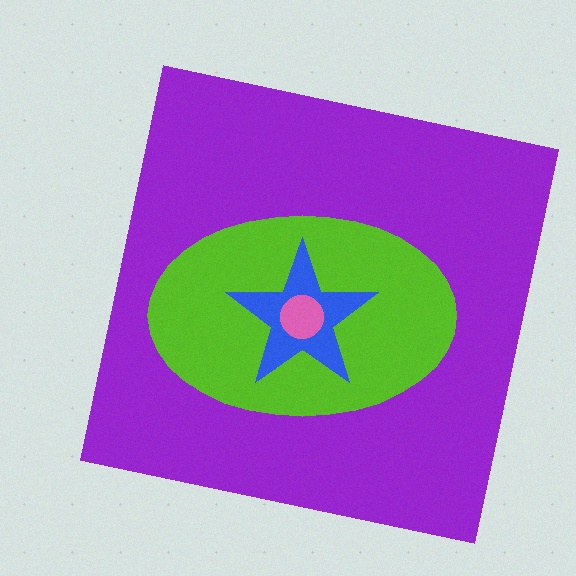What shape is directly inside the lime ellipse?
The blue star.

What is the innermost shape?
The pink circle.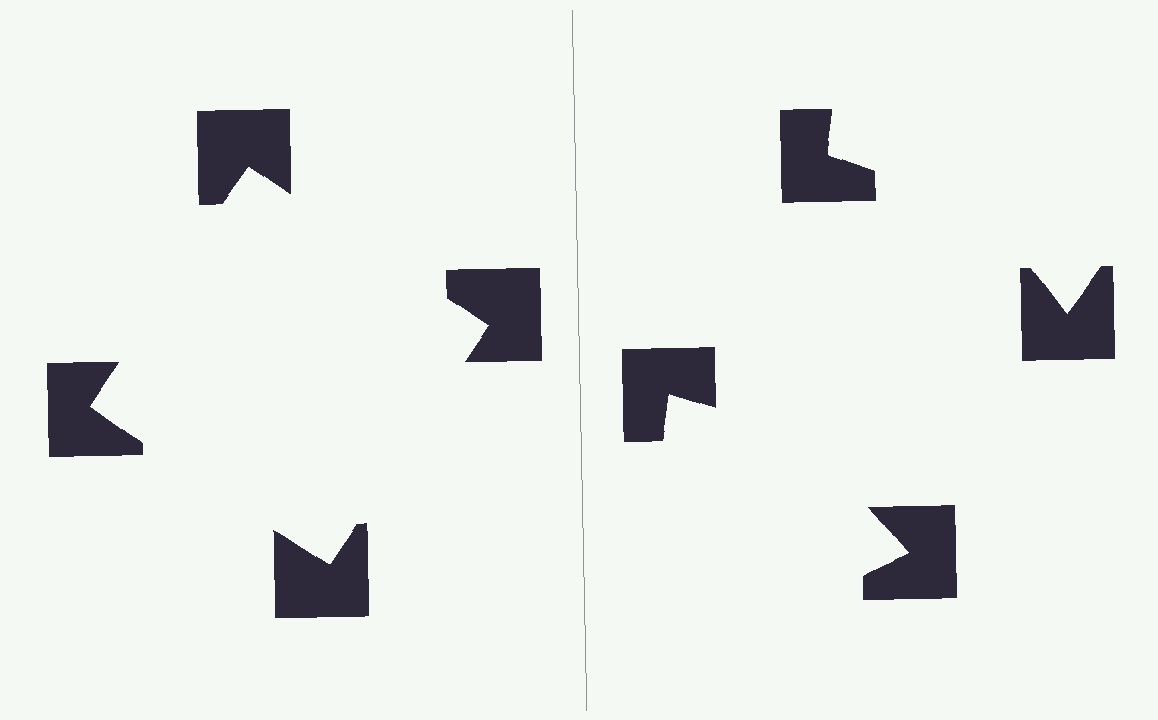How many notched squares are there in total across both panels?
8 — 4 on each side.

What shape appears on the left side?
An illusory square.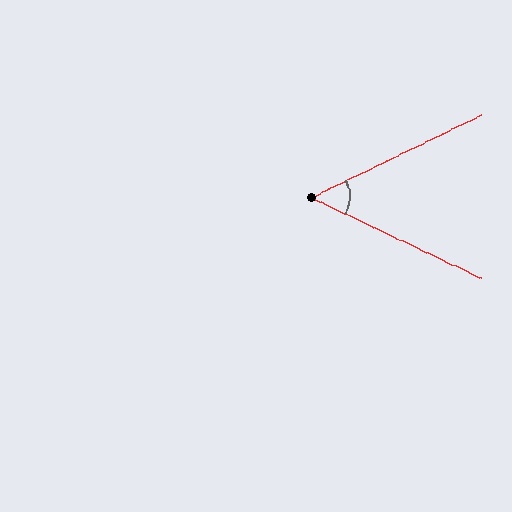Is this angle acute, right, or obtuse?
It is acute.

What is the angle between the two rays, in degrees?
Approximately 51 degrees.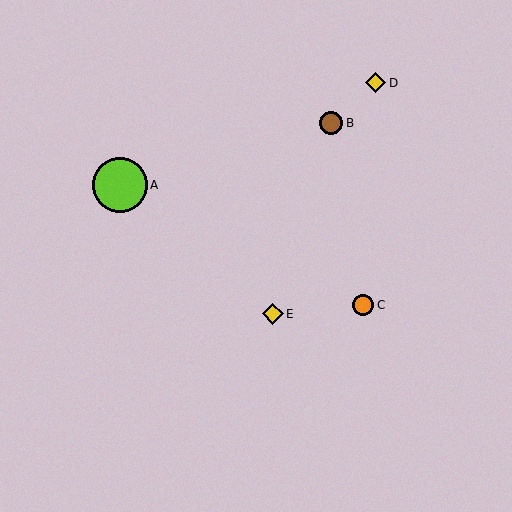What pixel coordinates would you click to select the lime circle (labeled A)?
Click at (120, 185) to select the lime circle A.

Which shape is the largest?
The lime circle (labeled A) is the largest.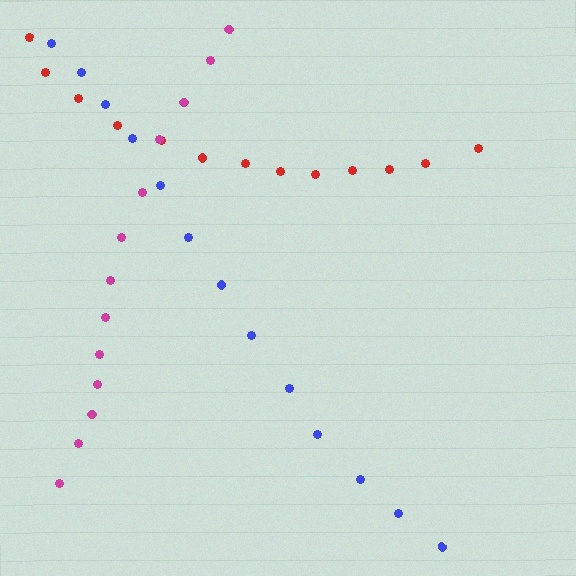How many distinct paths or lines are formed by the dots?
There are 3 distinct paths.